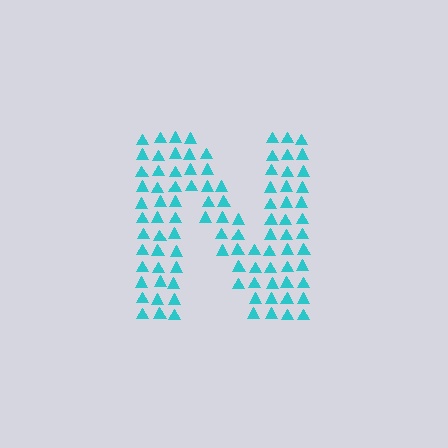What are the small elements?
The small elements are triangles.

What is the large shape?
The large shape is the letter N.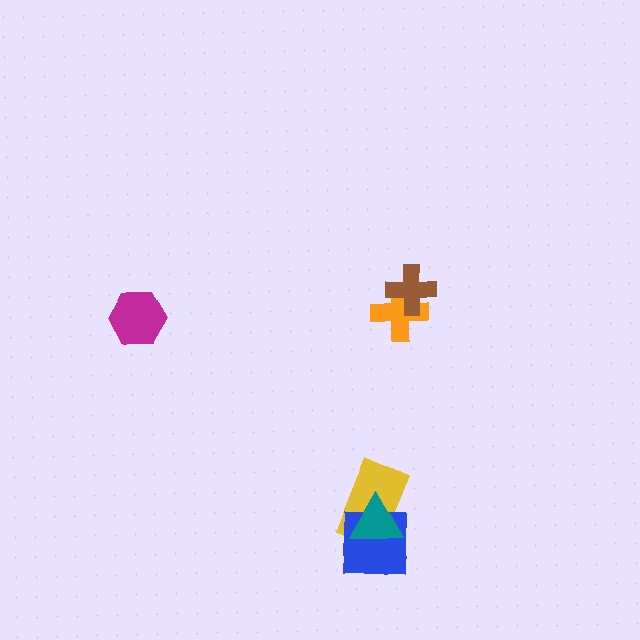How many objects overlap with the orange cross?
1 object overlaps with the orange cross.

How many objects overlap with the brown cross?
1 object overlaps with the brown cross.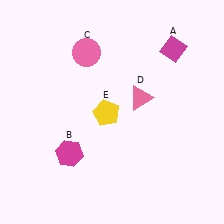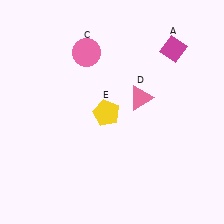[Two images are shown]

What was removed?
The magenta hexagon (B) was removed in Image 2.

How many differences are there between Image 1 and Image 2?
There is 1 difference between the two images.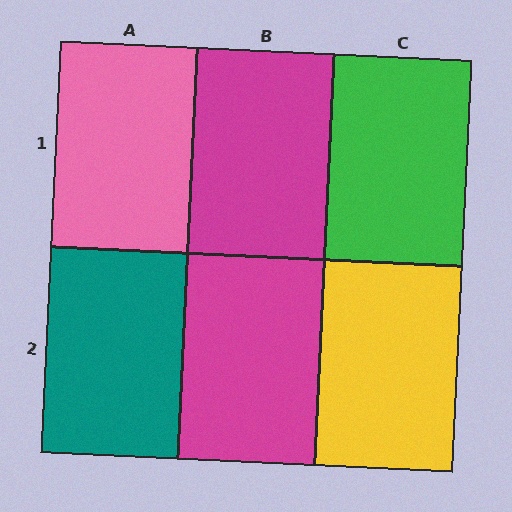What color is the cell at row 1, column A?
Pink.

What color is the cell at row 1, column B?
Magenta.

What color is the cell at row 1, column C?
Green.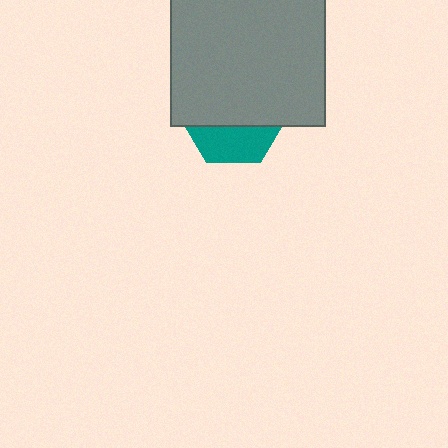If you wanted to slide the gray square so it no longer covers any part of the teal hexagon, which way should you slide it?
Slide it up — that is the most direct way to separate the two shapes.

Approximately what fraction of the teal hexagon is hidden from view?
Roughly 66% of the teal hexagon is hidden behind the gray square.